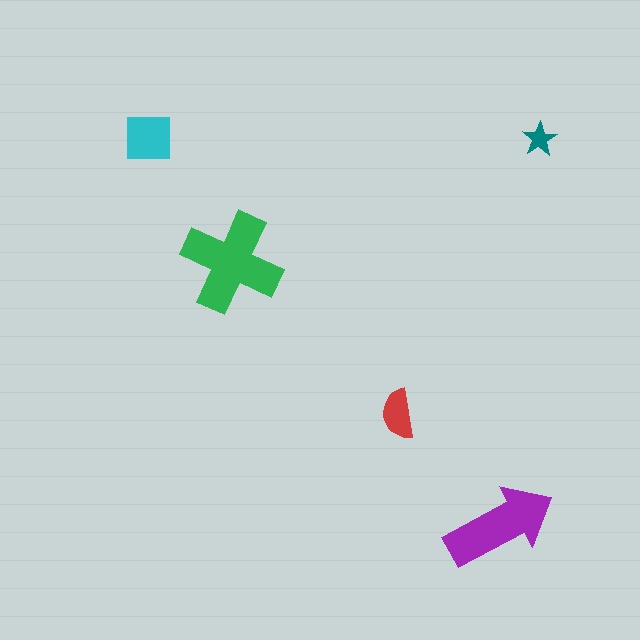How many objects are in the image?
There are 5 objects in the image.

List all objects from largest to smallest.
The green cross, the purple arrow, the cyan square, the red semicircle, the teal star.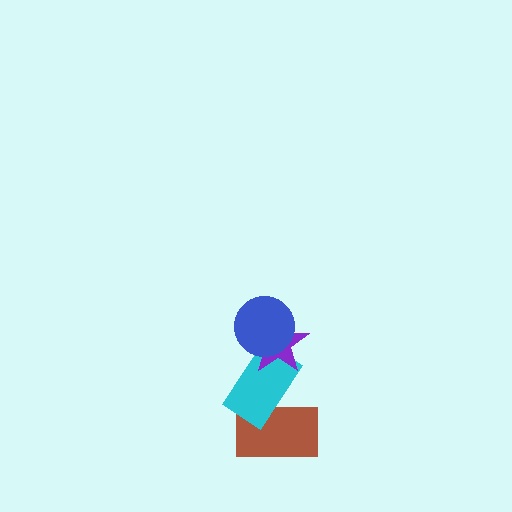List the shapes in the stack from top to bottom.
From top to bottom: the blue circle, the purple star, the cyan rectangle, the brown rectangle.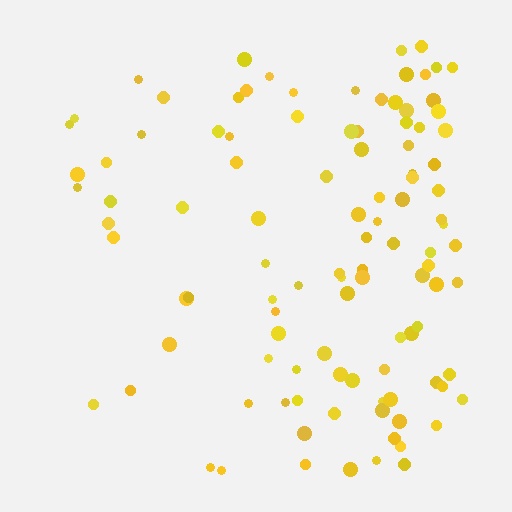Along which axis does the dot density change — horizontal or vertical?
Horizontal.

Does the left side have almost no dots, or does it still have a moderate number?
Still a moderate number, just noticeably fewer than the right.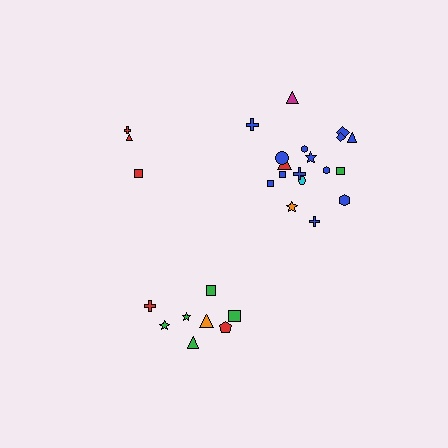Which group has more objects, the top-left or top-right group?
The top-right group.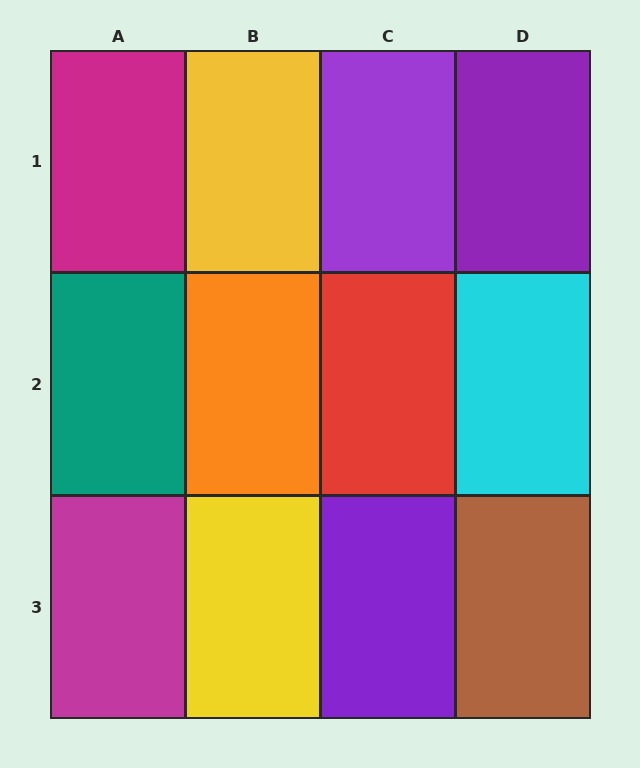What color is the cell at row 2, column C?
Red.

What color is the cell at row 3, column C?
Purple.